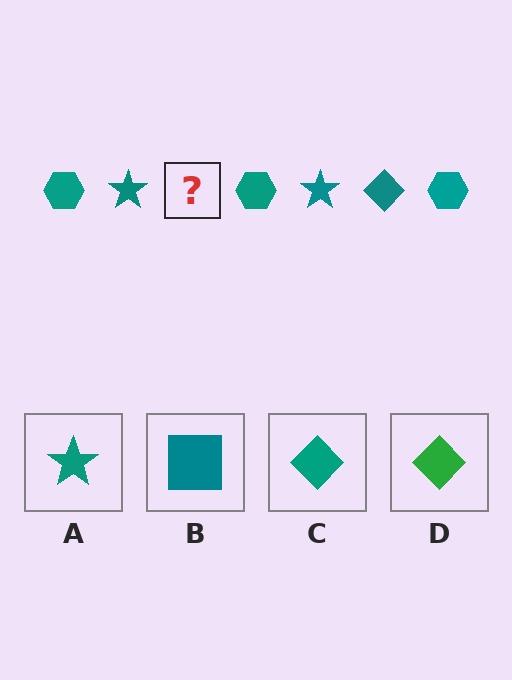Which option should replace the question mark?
Option C.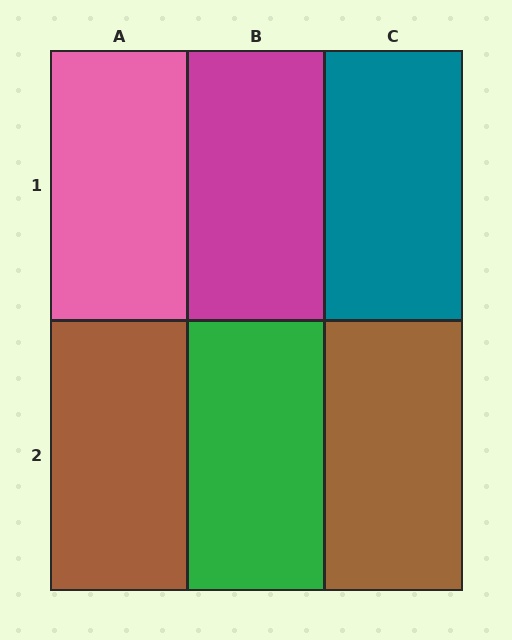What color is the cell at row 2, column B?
Green.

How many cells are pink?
1 cell is pink.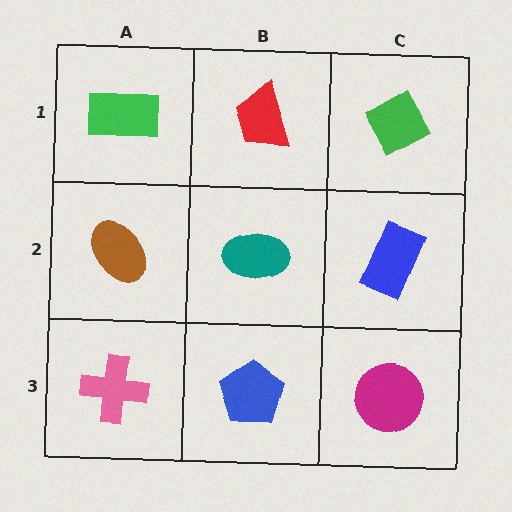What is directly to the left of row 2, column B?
A brown ellipse.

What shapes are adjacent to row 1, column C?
A blue rectangle (row 2, column C), a red trapezoid (row 1, column B).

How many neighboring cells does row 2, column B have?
4.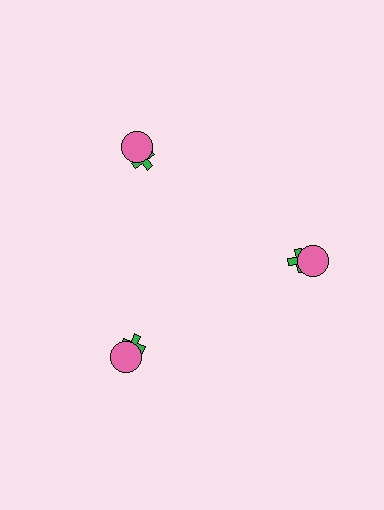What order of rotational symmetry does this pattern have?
This pattern has 3-fold rotational symmetry.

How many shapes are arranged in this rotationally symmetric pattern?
There are 6 shapes, arranged in 3 groups of 2.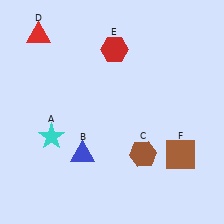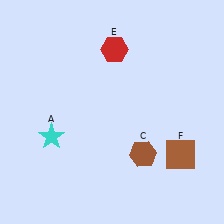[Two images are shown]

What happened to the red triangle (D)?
The red triangle (D) was removed in Image 2. It was in the top-left area of Image 1.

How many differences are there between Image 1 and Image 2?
There are 2 differences between the two images.